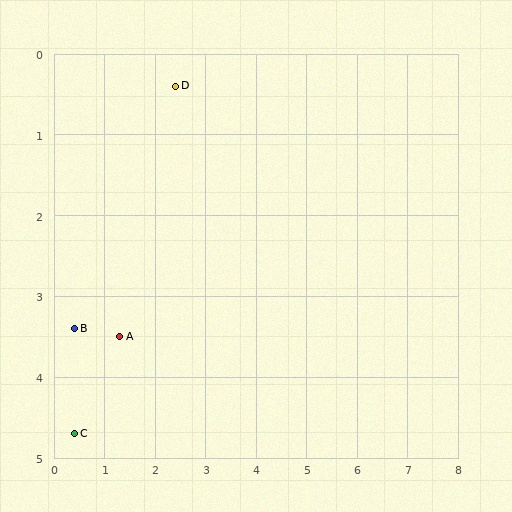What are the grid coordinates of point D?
Point D is at approximately (2.4, 0.4).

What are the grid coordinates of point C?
Point C is at approximately (0.4, 4.7).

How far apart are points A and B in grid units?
Points A and B are about 0.9 grid units apart.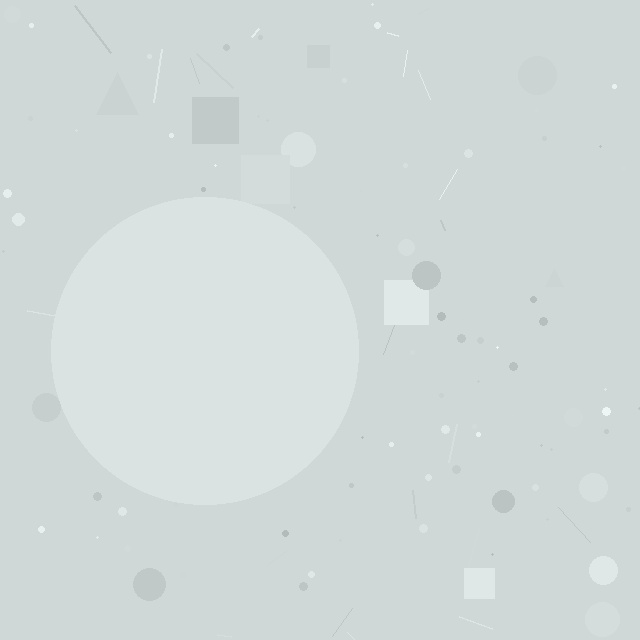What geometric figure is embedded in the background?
A circle is embedded in the background.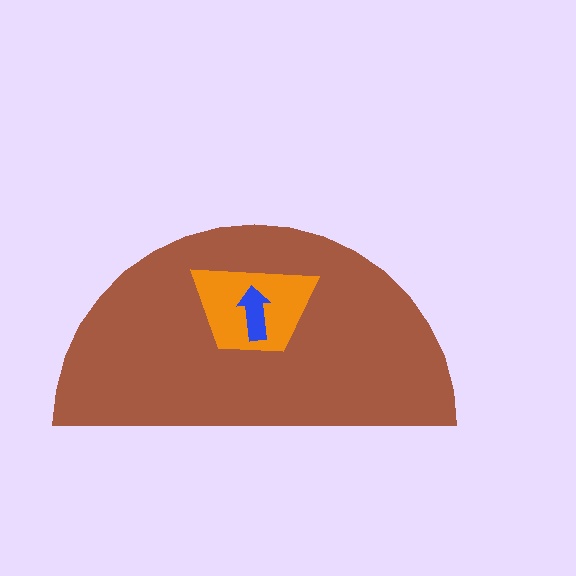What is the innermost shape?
The blue arrow.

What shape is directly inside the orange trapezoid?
The blue arrow.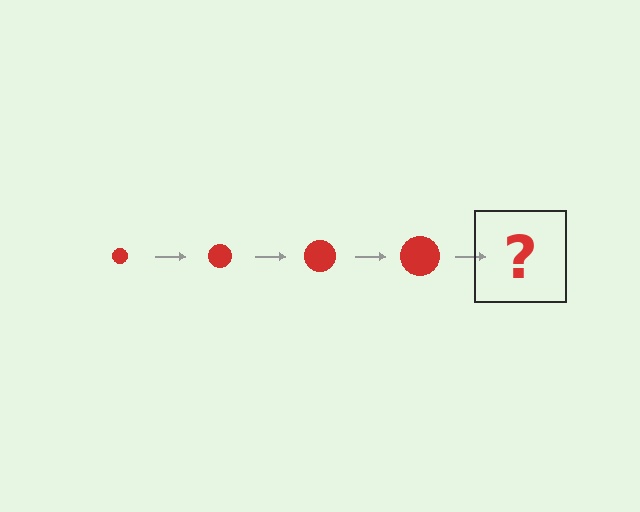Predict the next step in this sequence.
The next step is a red circle, larger than the previous one.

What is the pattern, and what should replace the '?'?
The pattern is that the circle gets progressively larger each step. The '?' should be a red circle, larger than the previous one.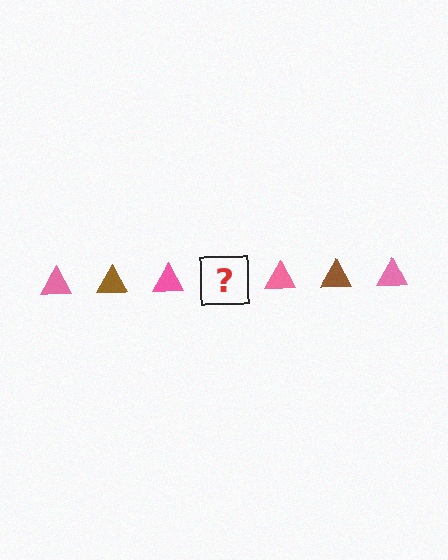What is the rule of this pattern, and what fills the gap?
The rule is that the pattern cycles through pink, brown triangles. The gap should be filled with a brown triangle.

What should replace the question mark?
The question mark should be replaced with a brown triangle.